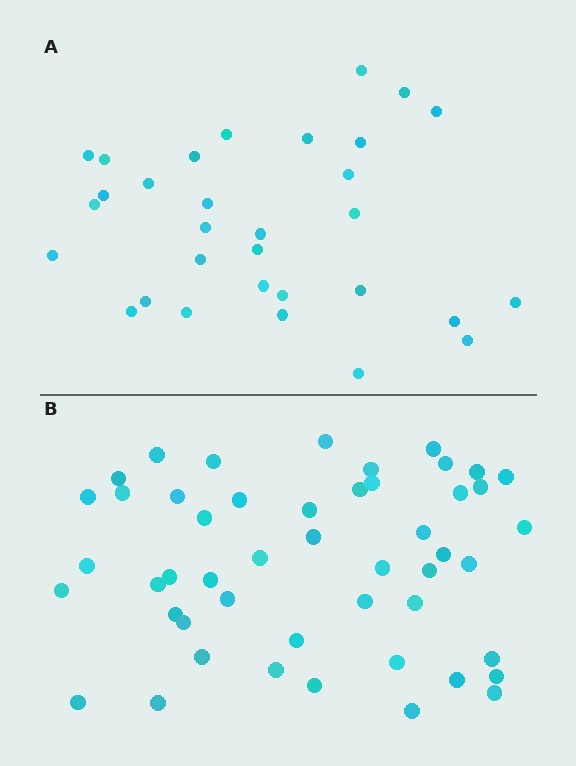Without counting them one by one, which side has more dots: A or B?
Region B (the bottom region) has more dots.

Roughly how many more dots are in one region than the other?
Region B has approximately 20 more dots than region A.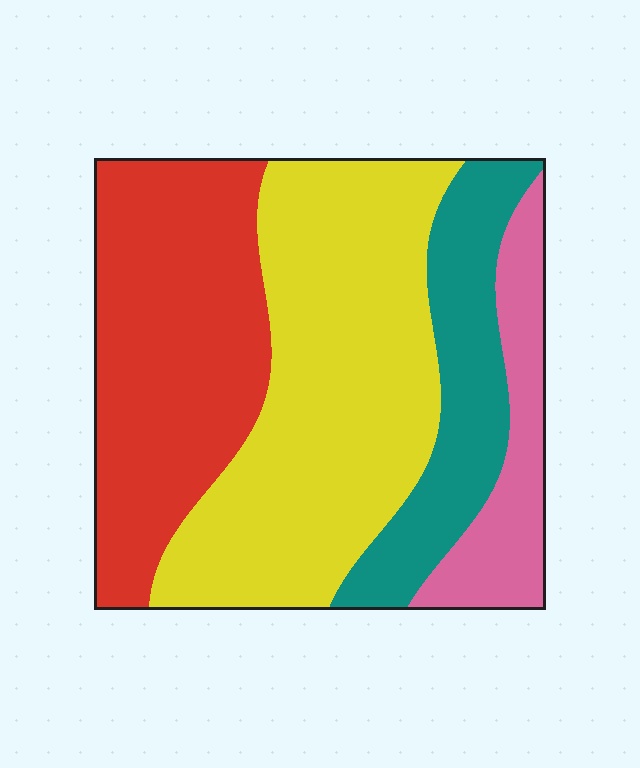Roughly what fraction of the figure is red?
Red takes up about one third (1/3) of the figure.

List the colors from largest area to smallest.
From largest to smallest: yellow, red, teal, pink.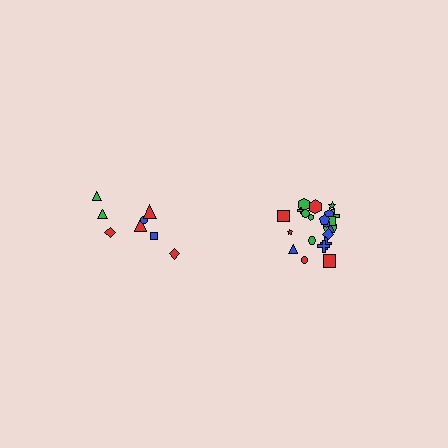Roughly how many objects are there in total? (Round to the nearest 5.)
Roughly 30 objects in total.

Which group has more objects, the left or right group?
The right group.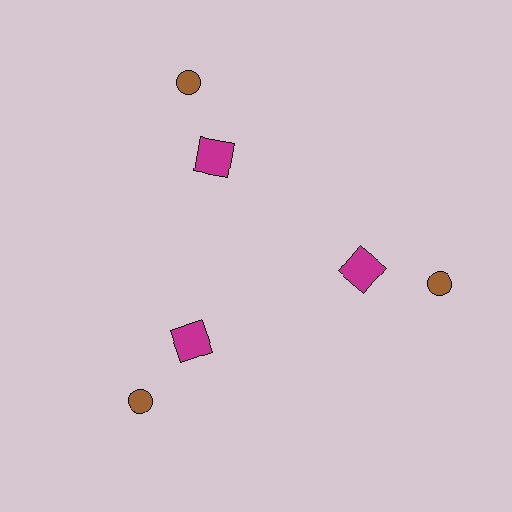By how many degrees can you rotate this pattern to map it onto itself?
The pattern maps onto itself every 120 degrees of rotation.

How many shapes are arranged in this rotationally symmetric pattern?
There are 6 shapes, arranged in 3 groups of 2.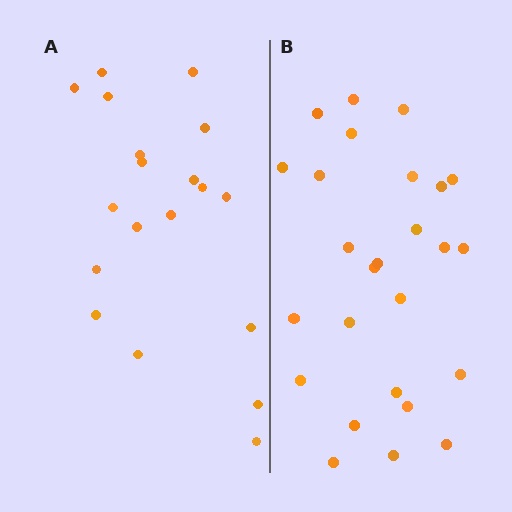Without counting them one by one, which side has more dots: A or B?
Region B (the right region) has more dots.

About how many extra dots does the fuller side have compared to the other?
Region B has roughly 8 or so more dots than region A.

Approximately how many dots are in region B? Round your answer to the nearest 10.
About 30 dots. (The exact count is 26, which rounds to 30.)